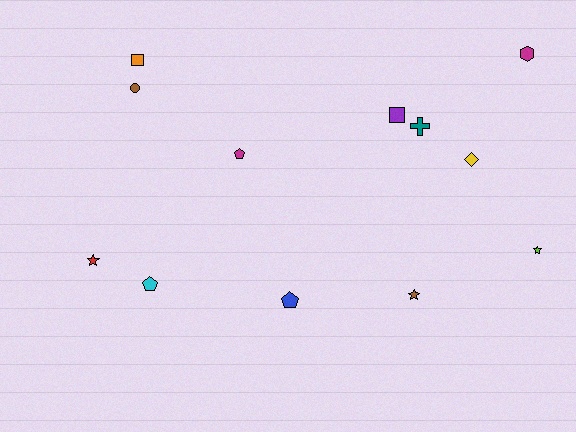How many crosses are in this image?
There is 1 cross.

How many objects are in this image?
There are 12 objects.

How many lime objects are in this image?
There is 1 lime object.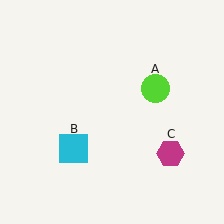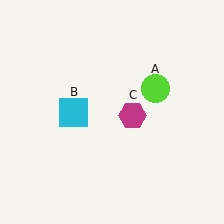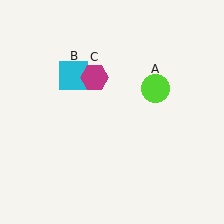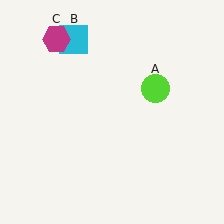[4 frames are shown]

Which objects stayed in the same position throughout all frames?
Lime circle (object A) remained stationary.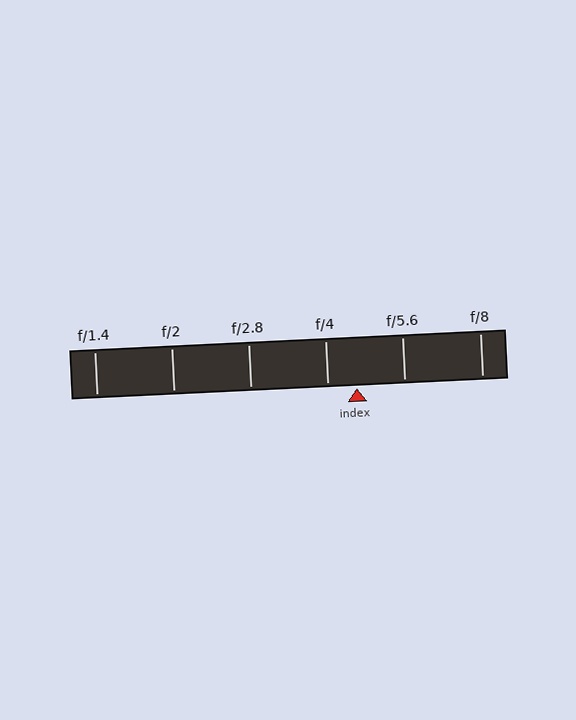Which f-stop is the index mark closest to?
The index mark is closest to f/4.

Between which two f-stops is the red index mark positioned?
The index mark is between f/4 and f/5.6.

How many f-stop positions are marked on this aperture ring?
There are 6 f-stop positions marked.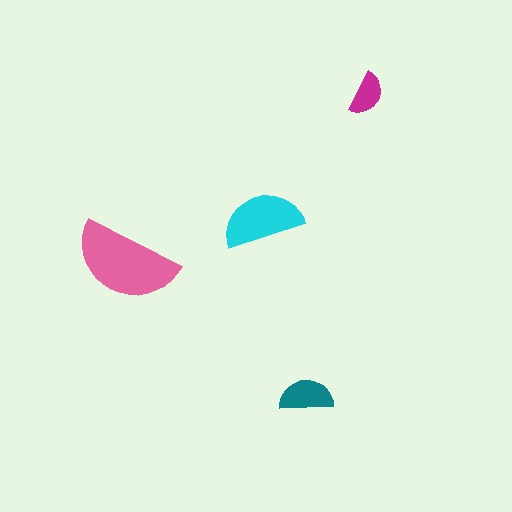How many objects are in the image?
There are 4 objects in the image.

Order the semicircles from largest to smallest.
the pink one, the cyan one, the teal one, the magenta one.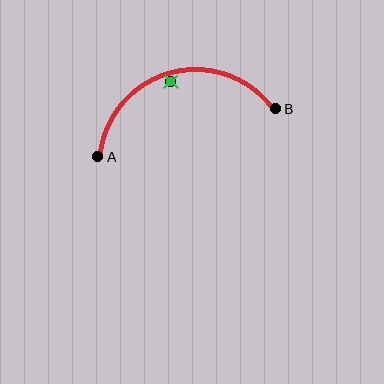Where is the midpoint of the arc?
The arc midpoint is the point on the curve farthest from the straight line joining A and B. It sits above that line.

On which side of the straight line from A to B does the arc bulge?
The arc bulges above the straight line connecting A and B.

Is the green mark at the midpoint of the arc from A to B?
No — the green mark does not lie on the arc at all. It sits slightly inside the curve.